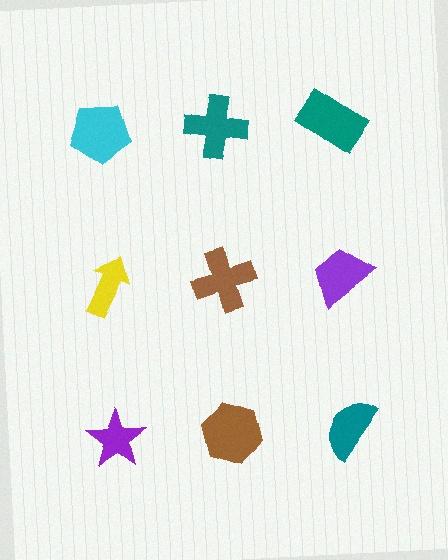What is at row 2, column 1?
A yellow arrow.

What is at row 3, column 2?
A brown hexagon.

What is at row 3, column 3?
A teal semicircle.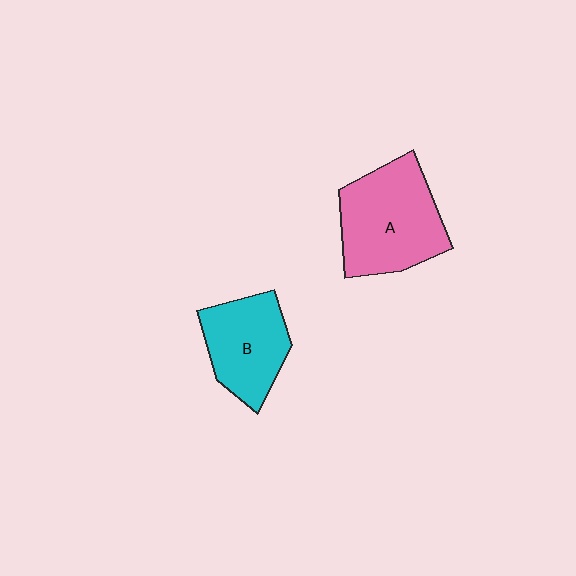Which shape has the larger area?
Shape A (pink).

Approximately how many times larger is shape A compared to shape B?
Approximately 1.3 times.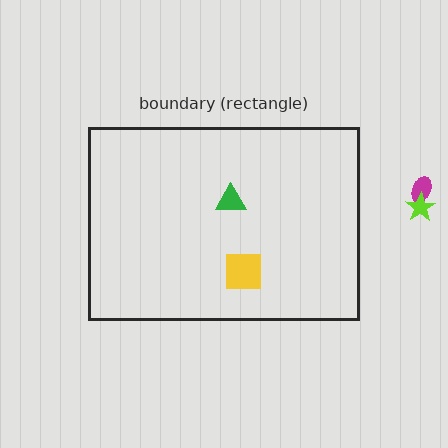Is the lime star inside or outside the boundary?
Outside.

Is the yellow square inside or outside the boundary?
Inside.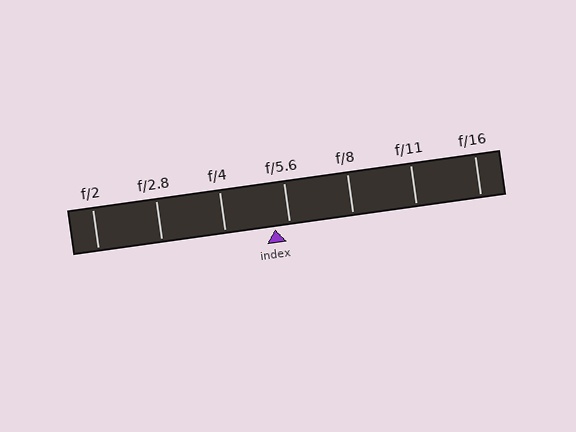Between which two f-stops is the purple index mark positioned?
The index mark is between f/4 and f/5.6.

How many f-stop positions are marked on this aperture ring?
There are 7 f-stop positions marked.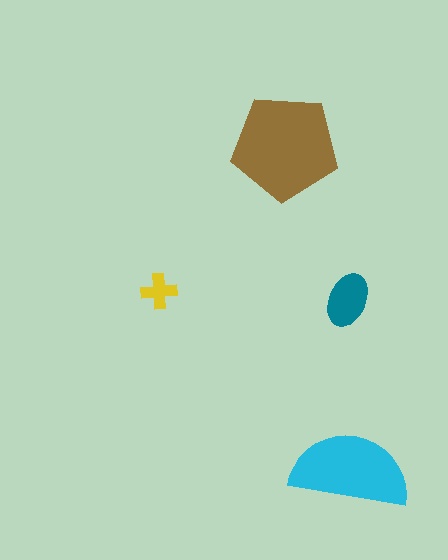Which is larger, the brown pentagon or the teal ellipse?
The brown pentagon.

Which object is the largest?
The brown pentagon.